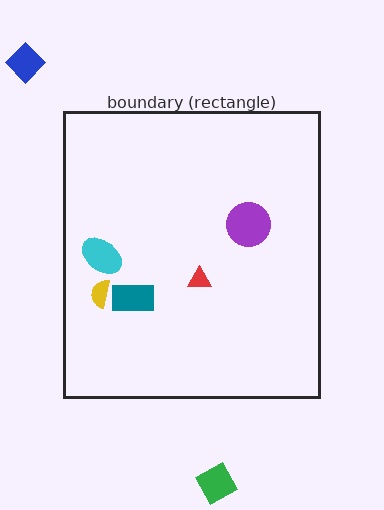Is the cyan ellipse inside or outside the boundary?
Inside.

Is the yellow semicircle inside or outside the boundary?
Inside.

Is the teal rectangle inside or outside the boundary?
Inside.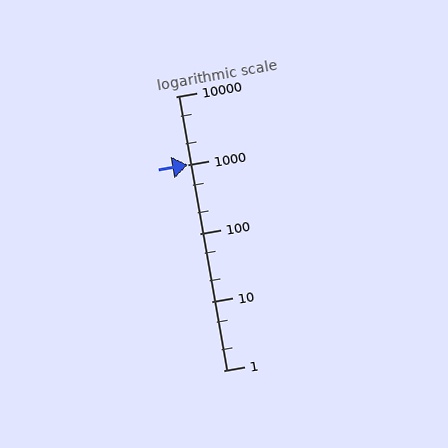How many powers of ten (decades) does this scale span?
The scale spans 4 decades, from 1 to 10000.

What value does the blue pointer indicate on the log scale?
The pointer indicates approximately 1000.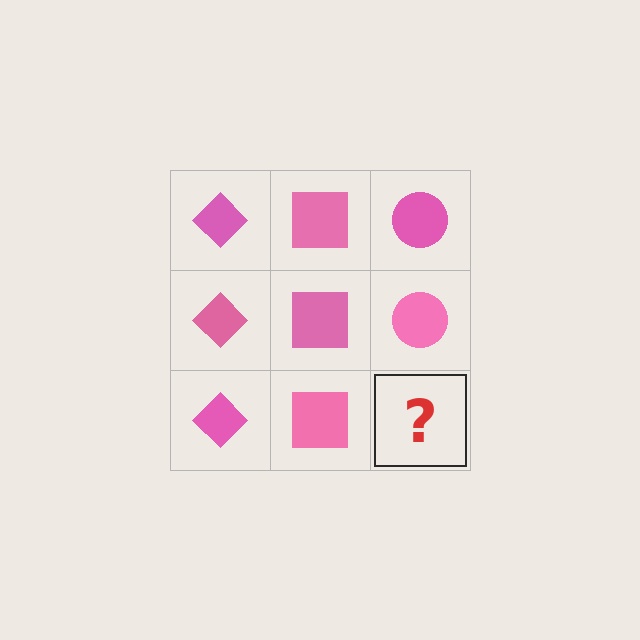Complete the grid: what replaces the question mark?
The question mark should be replaced with a pink circle.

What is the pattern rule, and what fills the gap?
The rule is that each column has a consistent shape. The gap should be filled with a pink circle.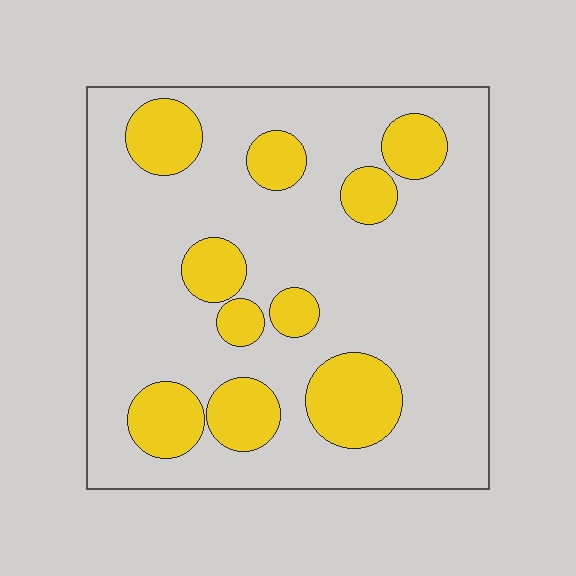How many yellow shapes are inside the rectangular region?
10.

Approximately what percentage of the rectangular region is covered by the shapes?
Approximately 25%.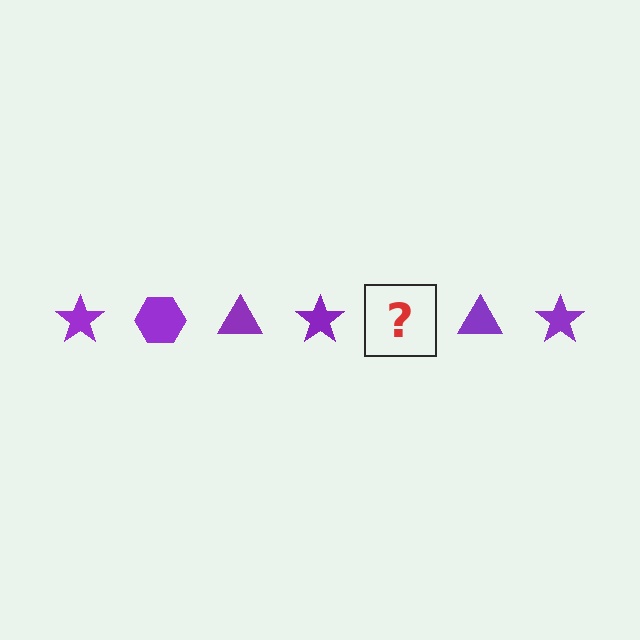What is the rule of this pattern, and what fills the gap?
The rule is that the pattern cycles through star, hexagon, triangle shapes in purple. The gap should be filled with a purple hexagon.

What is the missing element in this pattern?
The missing element is a purple hexagon.